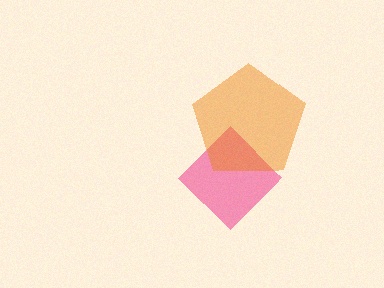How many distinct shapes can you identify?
There are 2 distinct shapes: a pink diamond, an orange pentagon.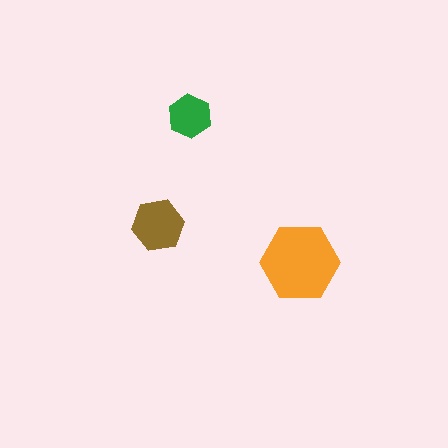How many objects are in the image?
There are 3 objects in the image.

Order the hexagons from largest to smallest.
the orange one, the brown one, the green one.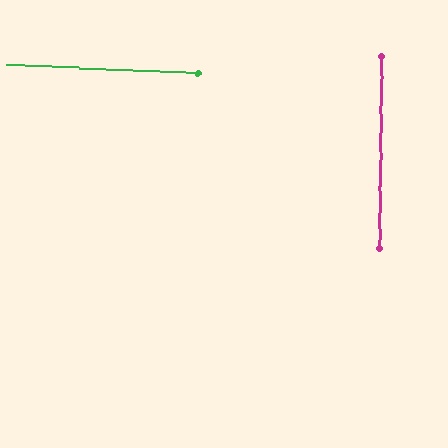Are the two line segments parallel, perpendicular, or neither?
Perpendicular — they meet at approximately 88°.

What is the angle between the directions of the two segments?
Approximately 88 degrees.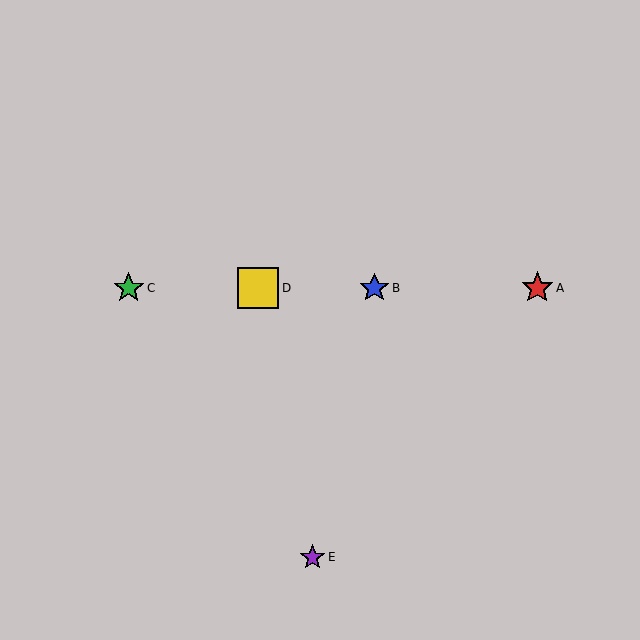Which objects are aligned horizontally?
Objects A, B, C, D are aligned horizontally.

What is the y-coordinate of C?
Object C is at y≈288.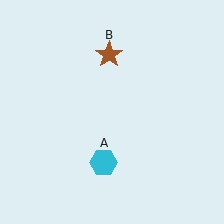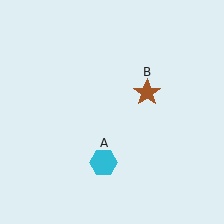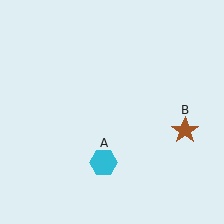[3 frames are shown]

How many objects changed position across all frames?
1 object changed position: brown star (object B).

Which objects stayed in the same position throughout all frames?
Cyan hexagon (object A) remained stationary.